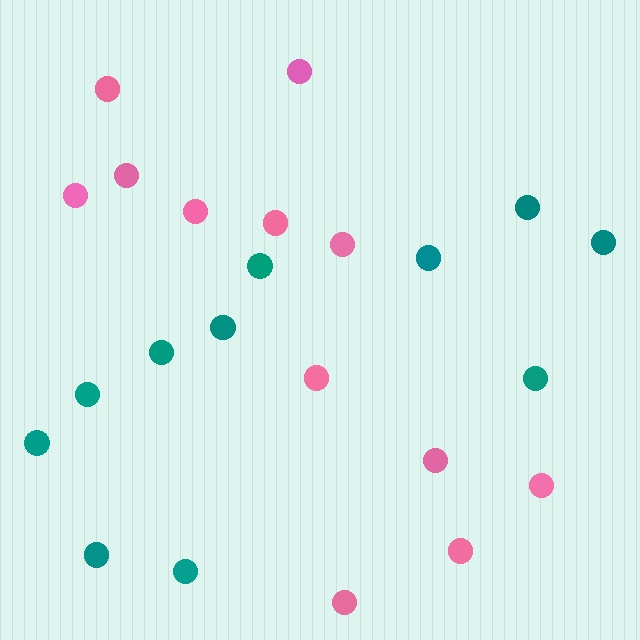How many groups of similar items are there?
There are 2 groups: one group of teal circles (11) and one group of pink circles (12).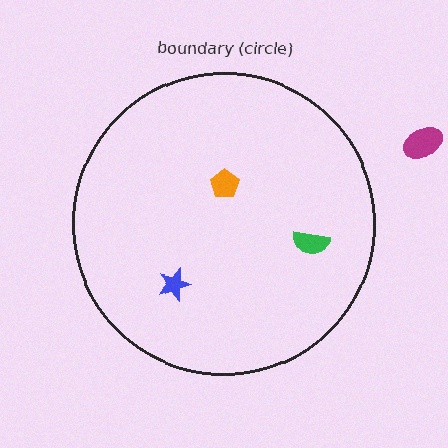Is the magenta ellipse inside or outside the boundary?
Outside.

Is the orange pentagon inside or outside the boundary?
Inside.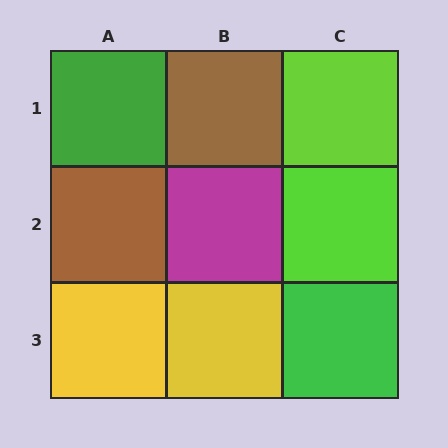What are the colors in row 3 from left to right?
Yellow, yellow, green.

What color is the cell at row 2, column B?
Magenta.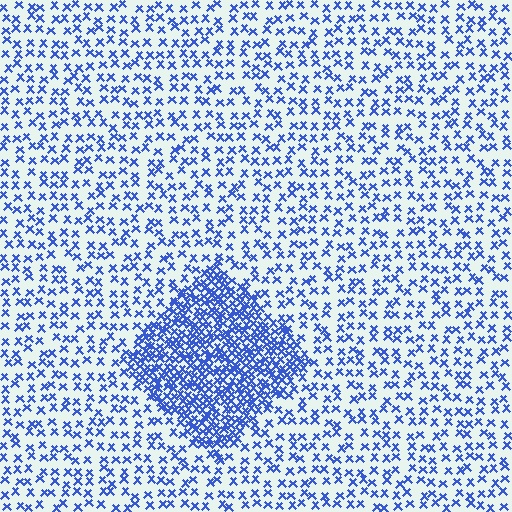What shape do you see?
I see a diamond.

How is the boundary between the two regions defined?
The boundary is defined by a change in element density (approximately 2.8x ratio). All elements are the same color, size, and shape.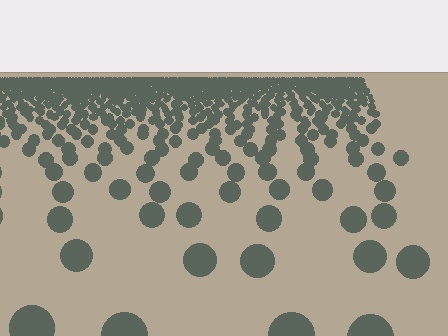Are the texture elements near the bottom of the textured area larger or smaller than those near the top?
Larger. Near the bottom, elements are closer to the viewer and appear at a bigger on-screen size.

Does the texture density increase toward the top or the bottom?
Density increases toward the top.